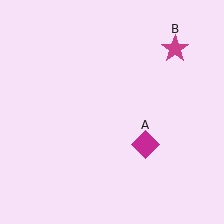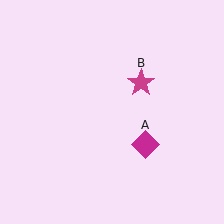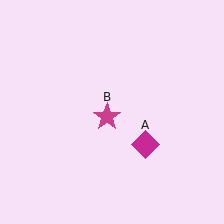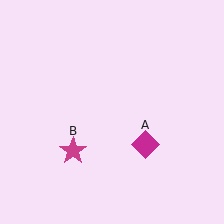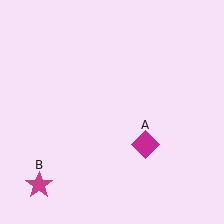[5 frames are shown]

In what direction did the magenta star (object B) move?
The magenta star (object B) moved down and to the left.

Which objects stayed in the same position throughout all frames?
Magenta diamond (object A) remained stationary.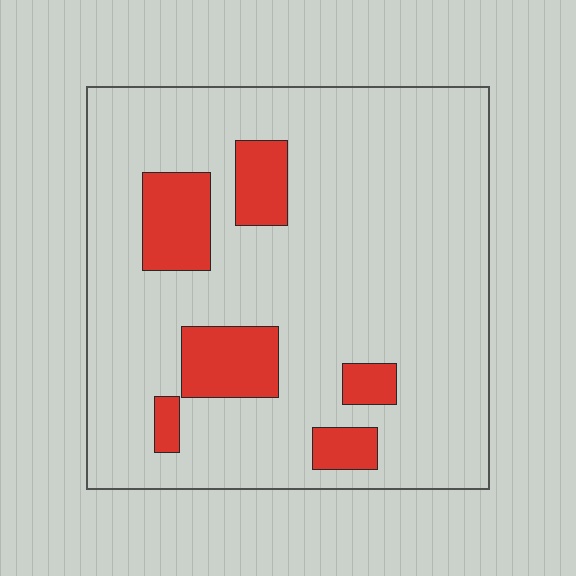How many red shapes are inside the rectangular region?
6.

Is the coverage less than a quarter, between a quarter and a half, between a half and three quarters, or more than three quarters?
Less than a quarter.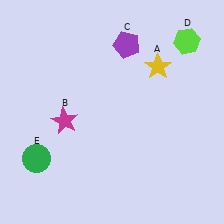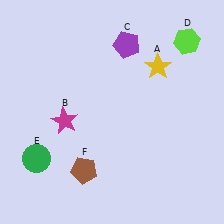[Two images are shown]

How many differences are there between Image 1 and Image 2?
There is 1 difference between the two images.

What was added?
A brown pentagon (F) was added in Image 2.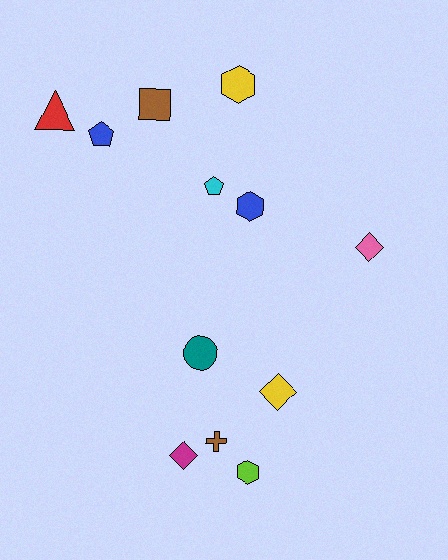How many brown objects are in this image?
There are 2 brown objects.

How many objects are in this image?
There are 12 objects.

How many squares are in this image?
There is 1 square.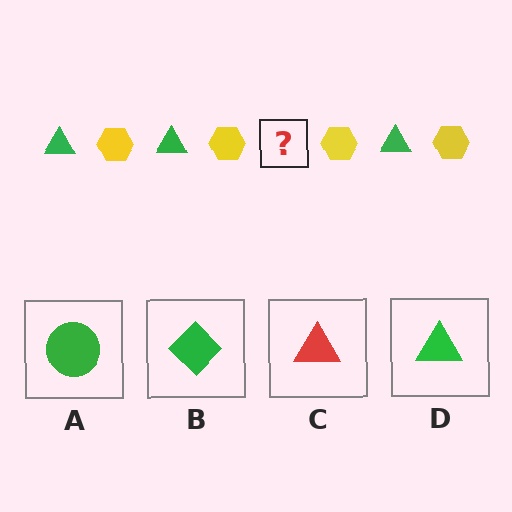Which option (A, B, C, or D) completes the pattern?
D.